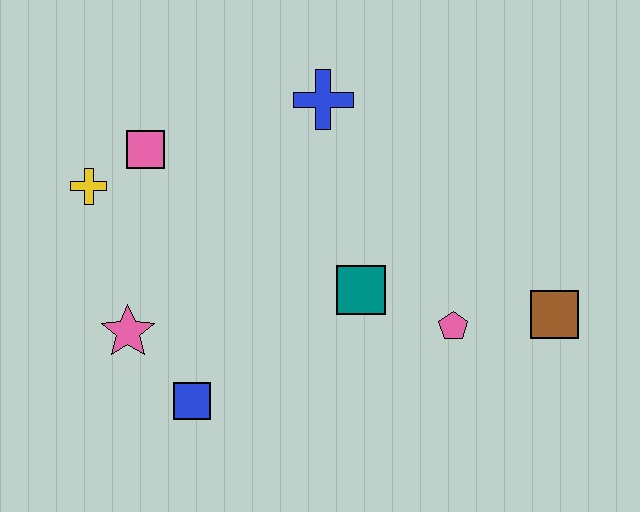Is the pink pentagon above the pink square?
No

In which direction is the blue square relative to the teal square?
The blue square is to the left of the teal square.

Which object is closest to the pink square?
The yellow cross is closest to the pink square.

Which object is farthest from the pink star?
The brown square is farthest from the pink star.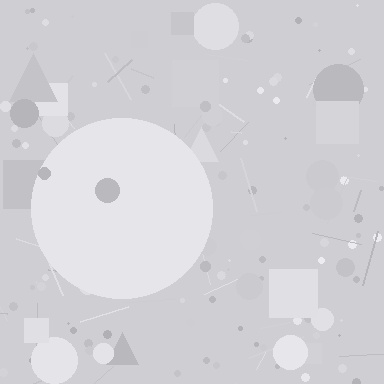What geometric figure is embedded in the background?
A circle is embedded in the background.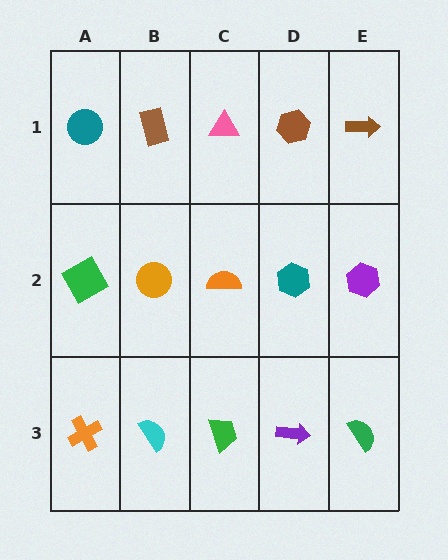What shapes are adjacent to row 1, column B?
An orange circle (row 2, column B), a teal circle (row 1, column A), a pink triangle (row 1, column C).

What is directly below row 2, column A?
An orange cross.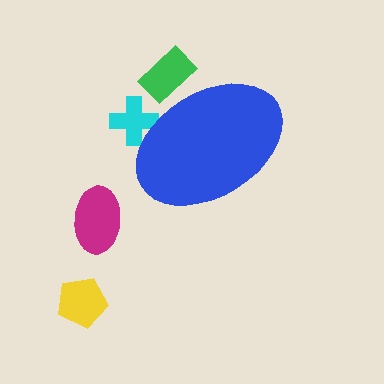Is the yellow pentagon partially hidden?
No, the yellow pentagon is fully visible.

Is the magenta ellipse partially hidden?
No, the magenta ellipse is fully visible.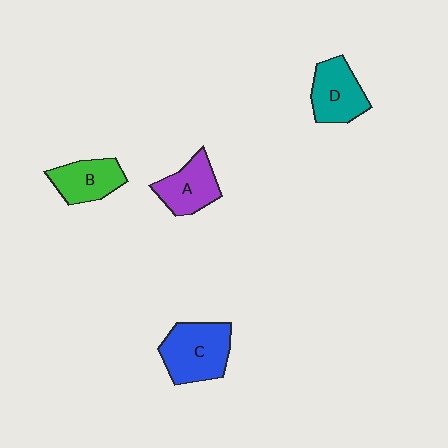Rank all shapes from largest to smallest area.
From largest to smallest: C (blue), D (teal), A (purple), B (green).